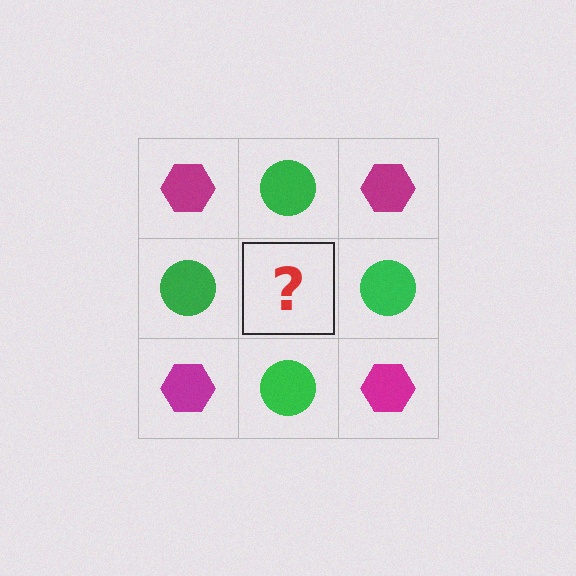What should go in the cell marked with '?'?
The missing cell should contain a magenta hexagon.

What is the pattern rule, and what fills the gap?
The rule is that it alternates magenta hexagon and green circle in a checkerboard pattern. The gap should be filled with a magenta hexagon.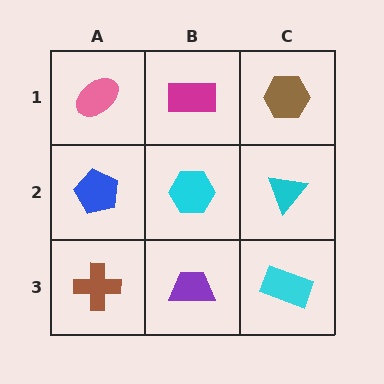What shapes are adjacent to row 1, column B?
A cyan hexagon (row 2, column B), a pink ellipse (row 1, column A), a brown hexagon (row 1, column C).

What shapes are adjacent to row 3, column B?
A cyan hexagon (row 2, column B), a brown cross (row 3, column A), a cyan rectangle (row 3, column C).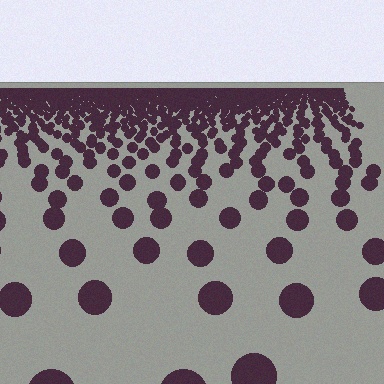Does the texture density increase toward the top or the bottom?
Density increases toward the top.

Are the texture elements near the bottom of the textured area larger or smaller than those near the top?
Larger. Near the bottom, elements are closer to the viewer and appear at a bigger on-screen size.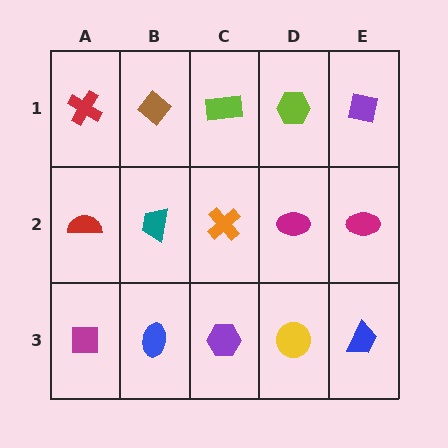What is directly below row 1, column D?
A magenta ellipse.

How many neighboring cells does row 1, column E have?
2.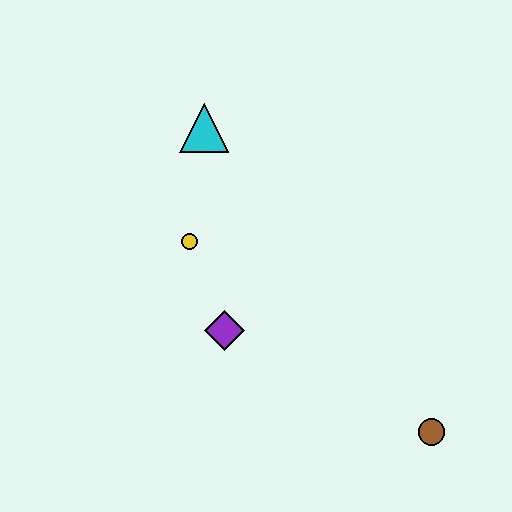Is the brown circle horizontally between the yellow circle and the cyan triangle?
No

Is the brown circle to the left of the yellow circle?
No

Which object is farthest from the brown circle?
The cyan triangle is farthest from the brown circle.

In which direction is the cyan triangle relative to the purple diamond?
The cyan triangle is above the purple diamond.